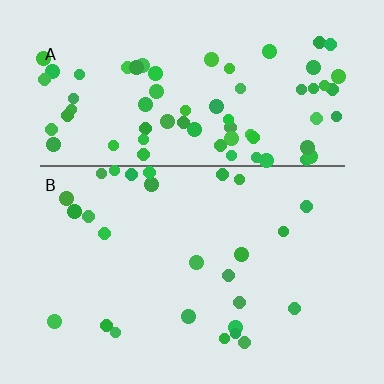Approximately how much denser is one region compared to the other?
Approximately 2.8× — region A over region B.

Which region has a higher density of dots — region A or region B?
A (the top).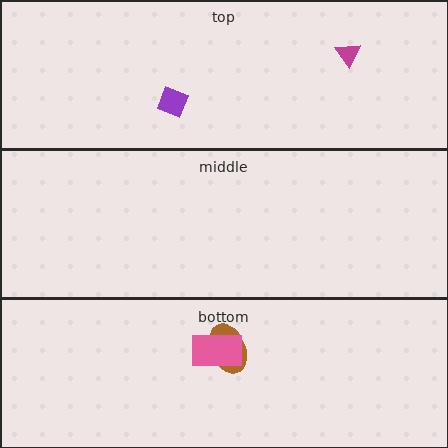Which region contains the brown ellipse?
The bottom region.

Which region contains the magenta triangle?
The top region.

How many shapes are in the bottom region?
2.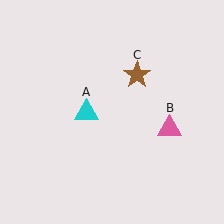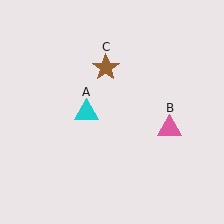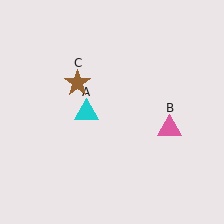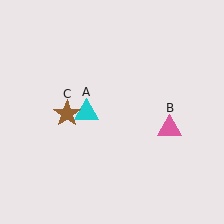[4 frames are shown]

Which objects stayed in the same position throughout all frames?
Cyan triangle (object A) and pink triangle (object B) remained stationary.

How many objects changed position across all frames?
1 object changed position: brown star (object C).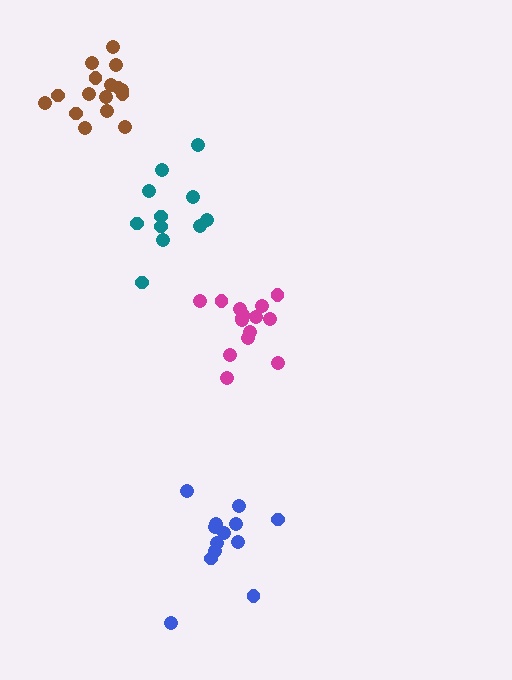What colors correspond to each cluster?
The clusters are colored: teal, blue, magenta, brown.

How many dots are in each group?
Group 1: 11 dots, Group 2: 13 dots, Group 3: 15 dots, Group 4: 16 dots (55 total).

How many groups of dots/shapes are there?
There are 4 groups.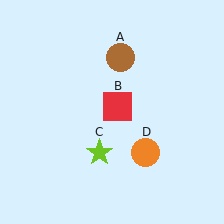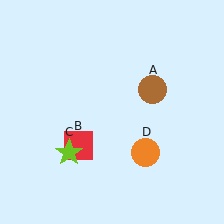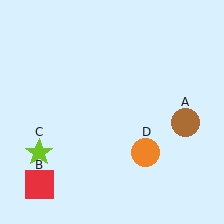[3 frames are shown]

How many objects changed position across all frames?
3 objects changed position: brown circle (object A), red square (object B), lime star (object C).